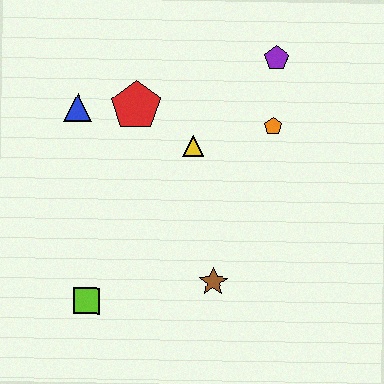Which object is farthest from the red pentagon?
The lime square is farthest from the red pentagon.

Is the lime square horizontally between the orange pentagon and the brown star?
No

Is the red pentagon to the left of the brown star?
Yes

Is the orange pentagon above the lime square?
Yes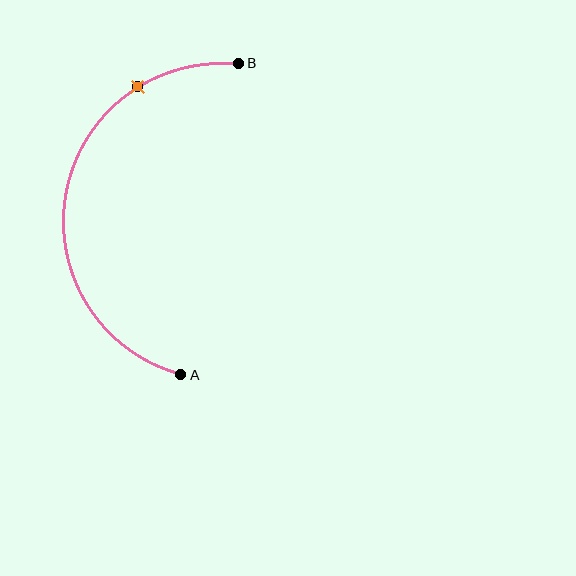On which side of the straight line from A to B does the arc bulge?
The arc bulges to the left of the straight line connecting A and B.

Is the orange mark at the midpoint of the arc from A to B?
No. The orange mark lies on the arc but is closer to endpoint B. The arc midpoint would be at the point on the curve equidistant along the arc from both A and B.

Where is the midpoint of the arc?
The arc midpoint is the point on the curve farthest from the straight line joining A and B. It sits to the left of that line.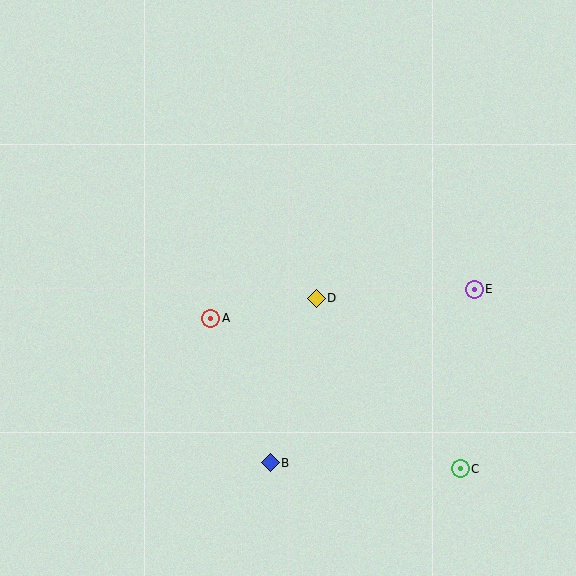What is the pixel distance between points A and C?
The distance between A and C is 292 pixels.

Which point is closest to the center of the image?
Point D at (316, 298) is closest to the center.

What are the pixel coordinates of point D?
Point D is at (316, 298).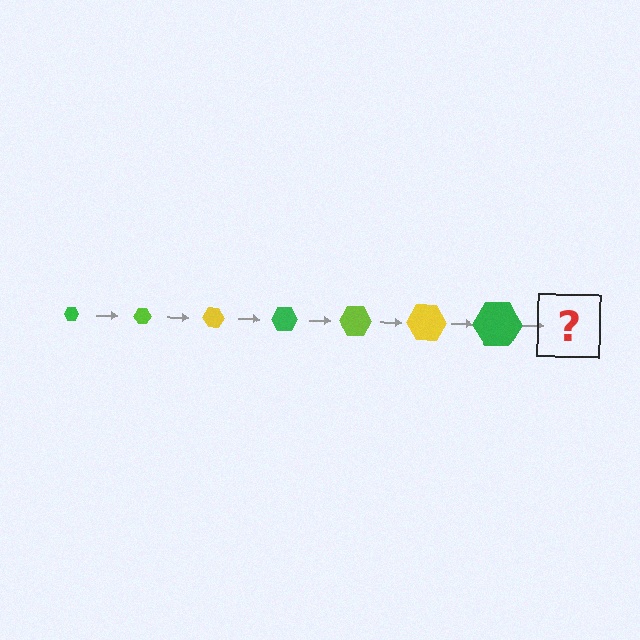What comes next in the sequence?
The next element should be a lime hexagon, larger than the previous one.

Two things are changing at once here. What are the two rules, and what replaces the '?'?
The two rules are that the hexagon grows larger each step and the color cycles through green, lime, and yellow. The '?' should be a lime hexagon, larger than the previous one.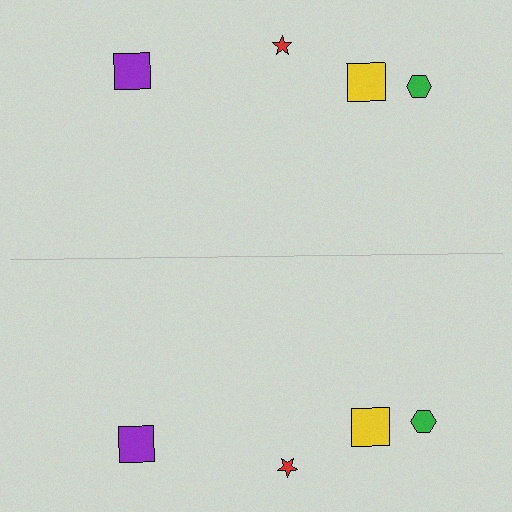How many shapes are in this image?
There are 8 shapes in this image.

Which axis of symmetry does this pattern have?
The pattern has a horizontal axis of symmetry running through the center of the image.